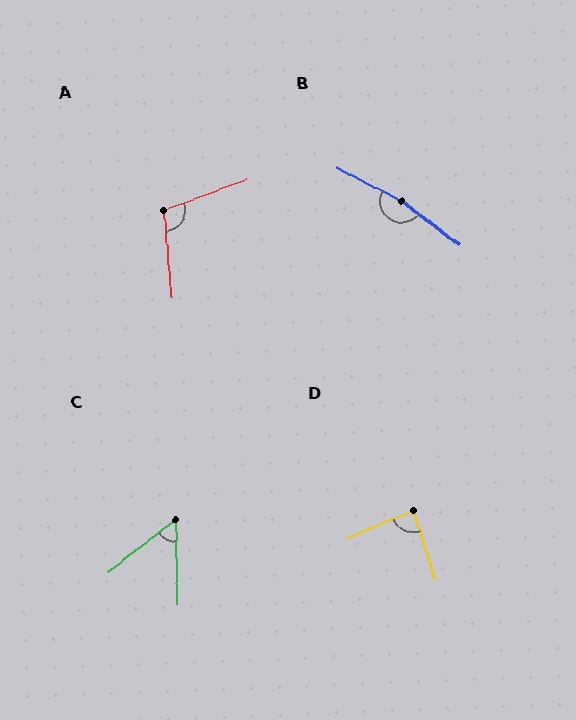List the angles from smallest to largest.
C (53°), D (85°), A (105°), B (169°).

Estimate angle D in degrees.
Approximately 85 degrees.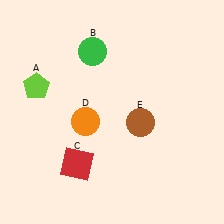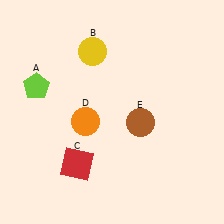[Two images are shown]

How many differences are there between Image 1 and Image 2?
There is 1 difference between the two images.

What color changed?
The circle (B) changed from green in Image 1 to yellow in Image 2.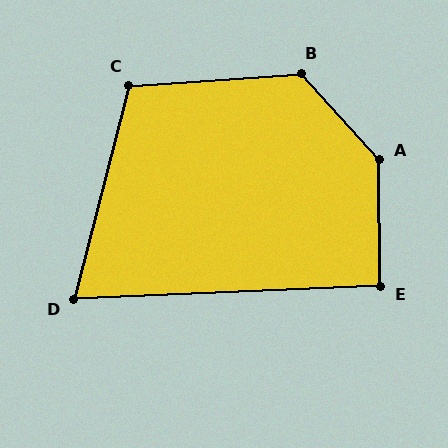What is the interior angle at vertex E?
Approximately 92 degrees (approximately right).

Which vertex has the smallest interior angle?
D, at approximately 73 degrees.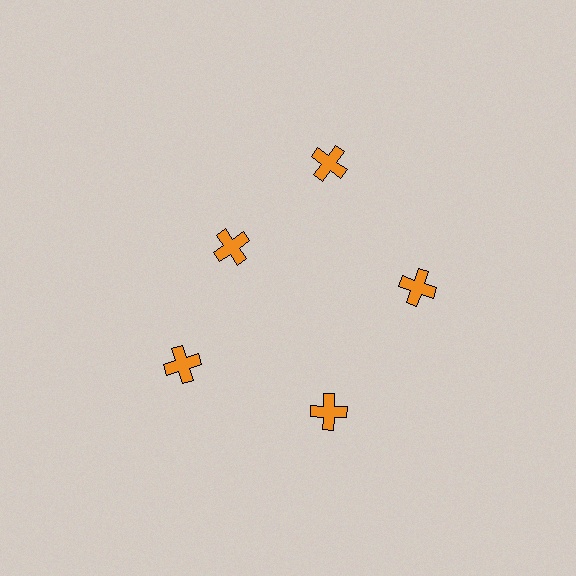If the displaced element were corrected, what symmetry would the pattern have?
It would have 5-fold rotational symmetry — the pattern would map onto itself every 72 degrees.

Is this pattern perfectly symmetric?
No. The 5 orange crosses are arranged in a ring, but one element near the 10 o'clock position is pulled inward toward the center, breaking the 5-fold rotational symmetry.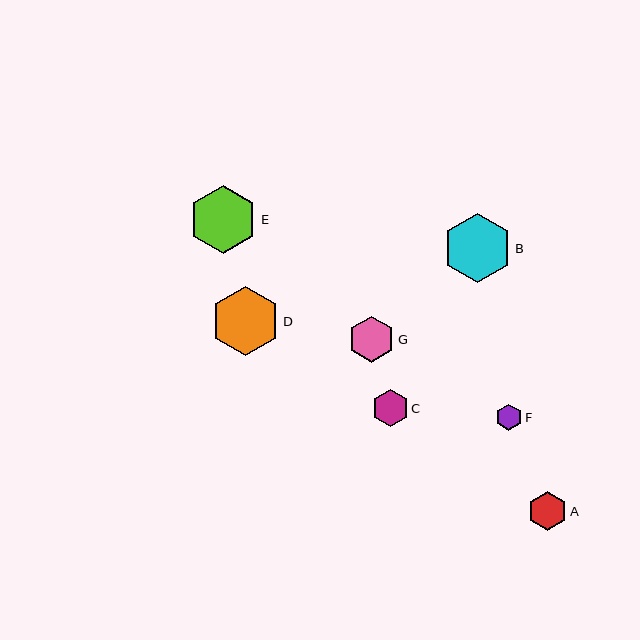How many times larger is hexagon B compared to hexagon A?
Hexagon B is approximately 1.8 times the size of hexagon A.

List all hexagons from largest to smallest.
From largest to smallest: B, D, E, G, A, C, F.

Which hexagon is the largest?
Hexagon B is the largest with a size of approximately 69 pixels.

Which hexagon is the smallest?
Hexagon F is the smallest with a size of approximately 26 pixels.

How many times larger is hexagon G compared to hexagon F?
Hexagon G is approximately 1.8 times the size of hexagon F.